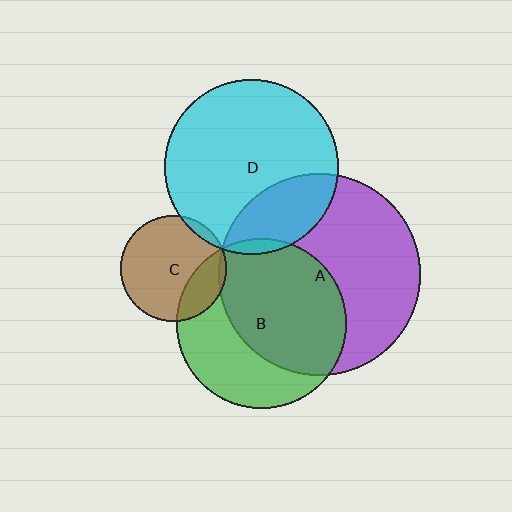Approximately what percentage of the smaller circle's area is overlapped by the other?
Approximately 25%.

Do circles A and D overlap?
Yes.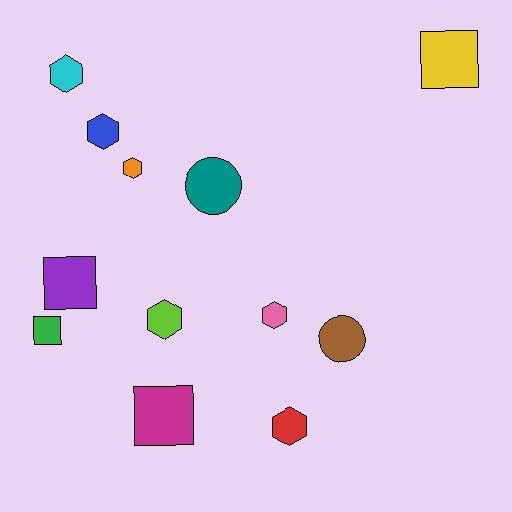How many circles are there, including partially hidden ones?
There are 2 circles.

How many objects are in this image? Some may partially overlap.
There are 12 objects.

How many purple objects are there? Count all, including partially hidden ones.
There is 1 purple object.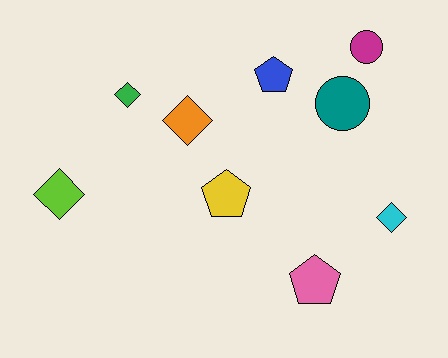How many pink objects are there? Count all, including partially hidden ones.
There is 1 pink object.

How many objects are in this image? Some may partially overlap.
There are 9 objects.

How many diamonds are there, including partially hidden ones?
There are 4 diamonds.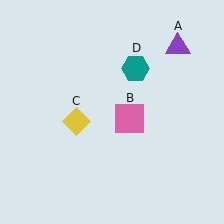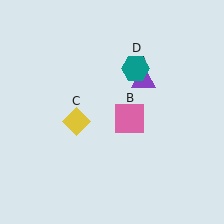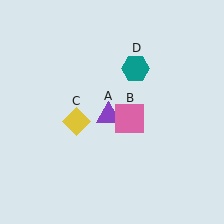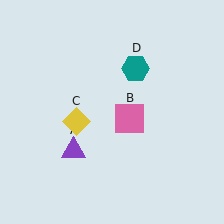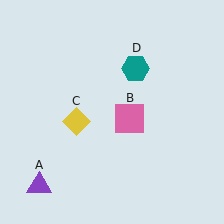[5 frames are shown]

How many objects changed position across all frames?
1 object changed position: purple triangle (object A).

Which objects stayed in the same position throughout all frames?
Pink square (object B) and yellow diamond (object C) and teal hexagon (object D) remained stationary.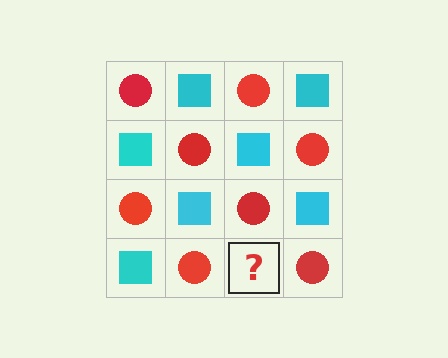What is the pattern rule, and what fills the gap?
The rule is that it alternates red circle and cyan square in a checkerboard pattern. The gap should be filled with a cyan square.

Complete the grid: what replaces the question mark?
The question mark should be replaced with a cyan square.